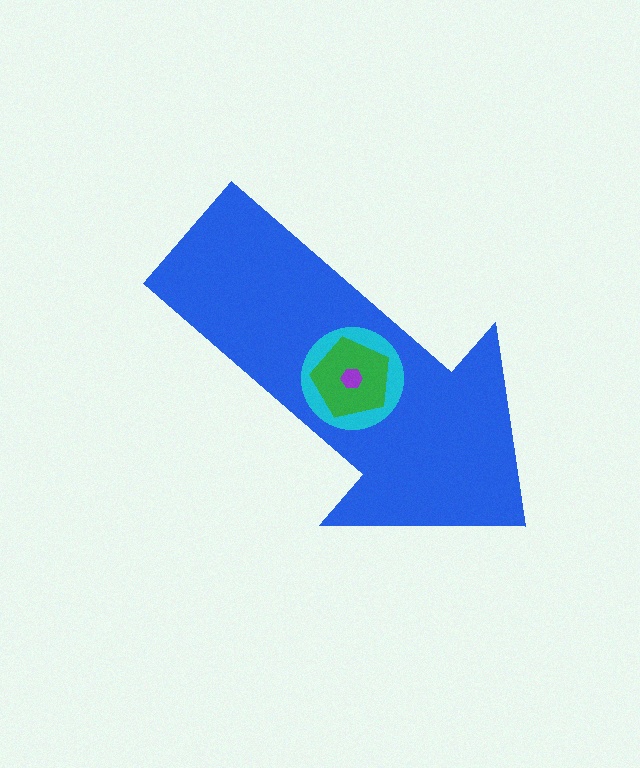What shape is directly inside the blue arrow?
The cyan circle.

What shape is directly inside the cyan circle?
The green pentagon.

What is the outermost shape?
The blue arrow.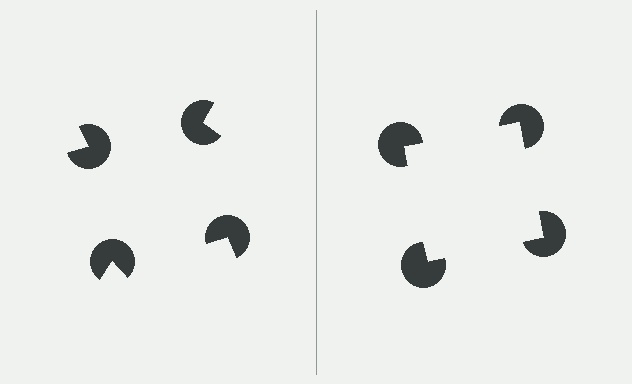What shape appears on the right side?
An illusory square.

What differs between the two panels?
The pac-man discs are positioned identically on both sides; only the wedge orientations differ. On the right they align to a square; on the left they are misaligned.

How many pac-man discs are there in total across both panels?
8 — 4 on each side.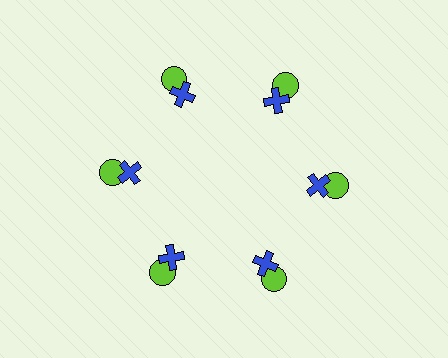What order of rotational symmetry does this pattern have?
This pattern has 6-fold rotational symmetry.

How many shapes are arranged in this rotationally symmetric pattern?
There are 12 shapes, arranged in 6 groups of 2.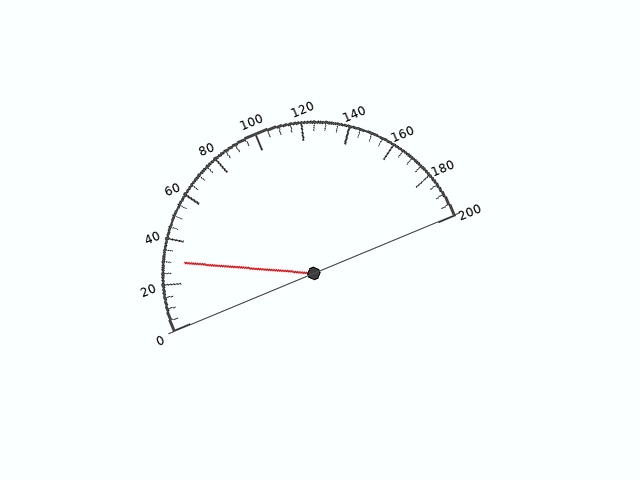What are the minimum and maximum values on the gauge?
The gauge ranges from 0 to 200.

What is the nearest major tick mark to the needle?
The nearest major tick mark is 40.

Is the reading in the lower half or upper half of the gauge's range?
The reading is in the lower half of the range (0 to 200).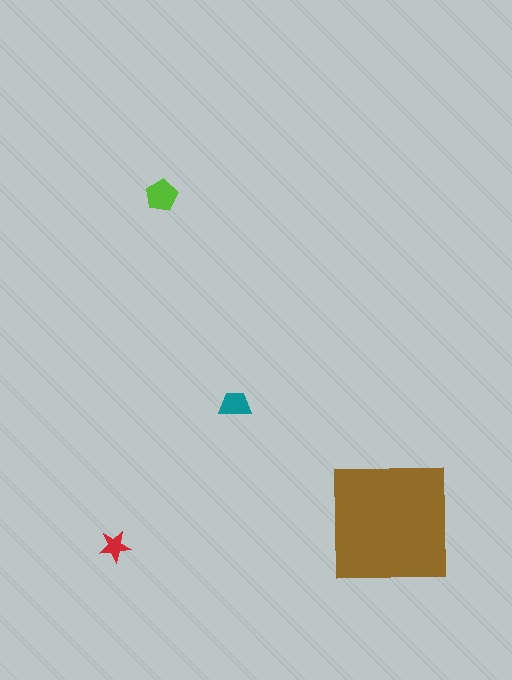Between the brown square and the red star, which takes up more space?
The brown square.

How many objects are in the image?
There are 4 objects in the image.